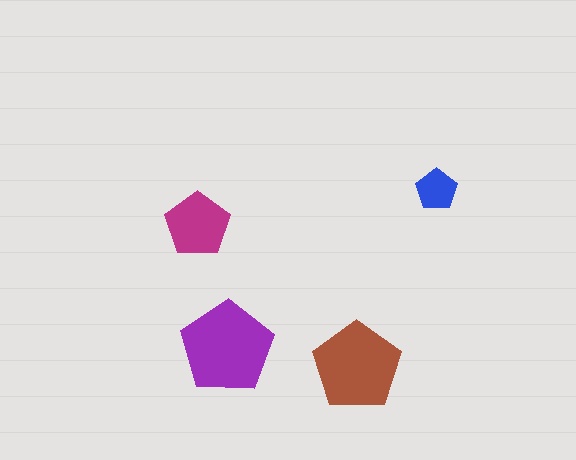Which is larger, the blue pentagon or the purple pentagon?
The purple one.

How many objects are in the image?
There are 4 objects in the image.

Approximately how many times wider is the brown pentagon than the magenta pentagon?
About 1.5 times wider.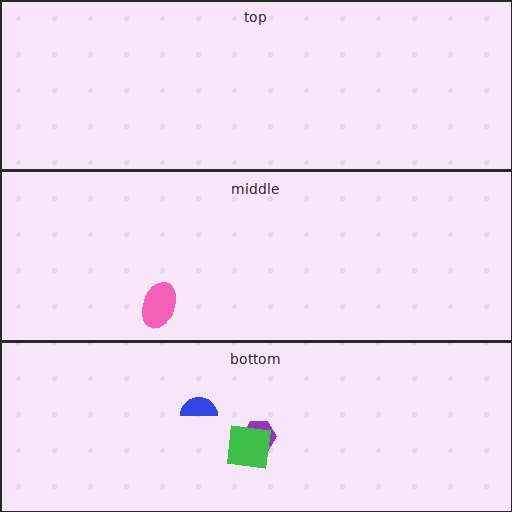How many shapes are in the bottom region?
3.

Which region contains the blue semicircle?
The bottom region.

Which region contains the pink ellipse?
The middle region.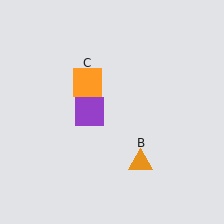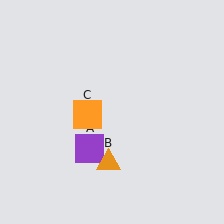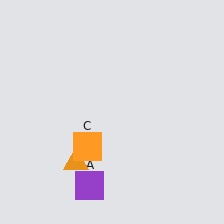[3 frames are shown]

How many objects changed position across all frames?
3 objects changed position: purple square (object A), orange triangle (object B), orange square (object C).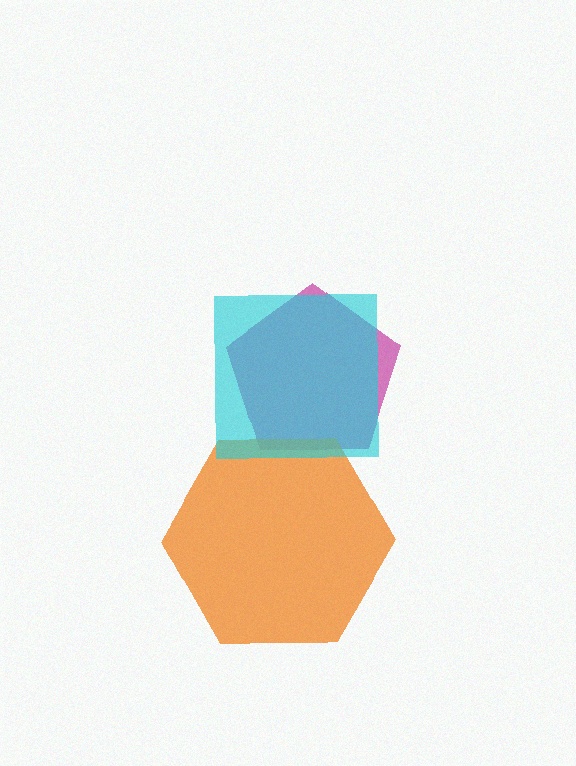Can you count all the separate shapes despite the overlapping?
Yes, there are 3 separate shapes.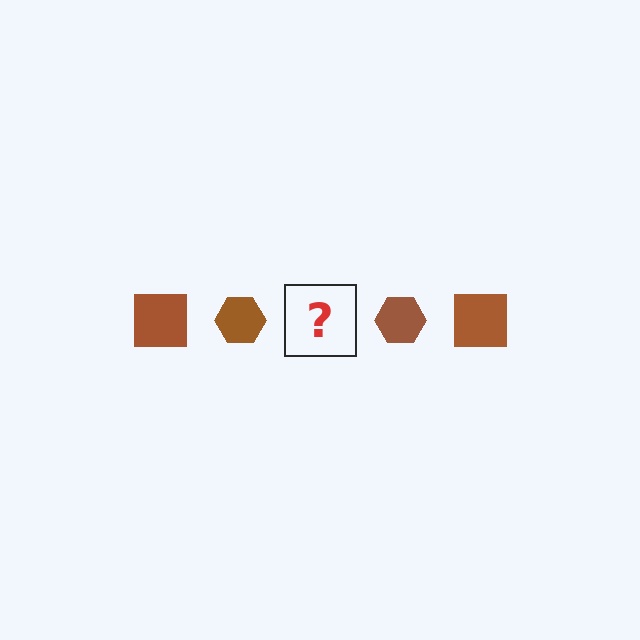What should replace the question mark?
The question mark should be replaced with a brown square.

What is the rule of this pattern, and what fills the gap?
The rule is that the pattern cycles through square, hexagon shapes in brown. The gap should be filled with a brown square.